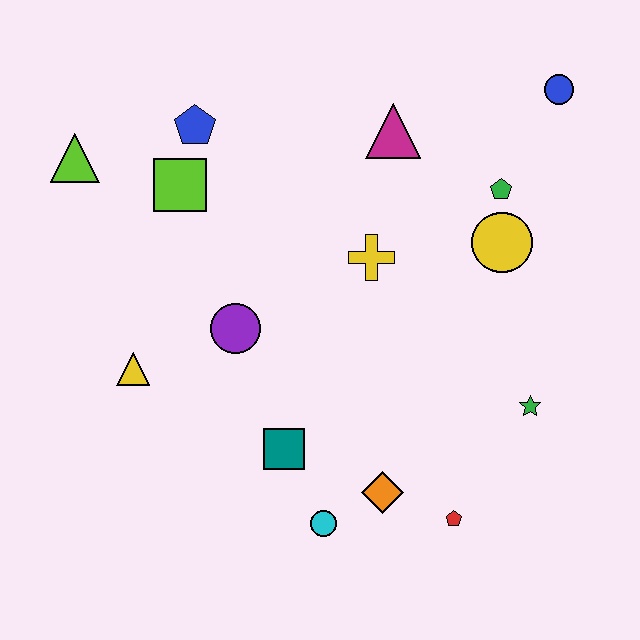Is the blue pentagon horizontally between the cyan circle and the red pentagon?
No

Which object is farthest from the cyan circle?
The blue circle is farthest from the cyan circle.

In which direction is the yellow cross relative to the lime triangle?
The yellow cross is to the right of the lime triangle.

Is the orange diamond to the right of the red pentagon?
No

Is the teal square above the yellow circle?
No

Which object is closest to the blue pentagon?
The lime square is closest to the blue pentagon.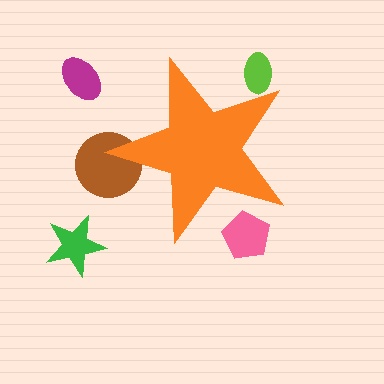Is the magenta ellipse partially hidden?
No, the magenta ellipse is fully visible.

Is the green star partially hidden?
No, the green star is fully visible.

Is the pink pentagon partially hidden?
Yes, the pink pentagon is partially hidden behind the orange star.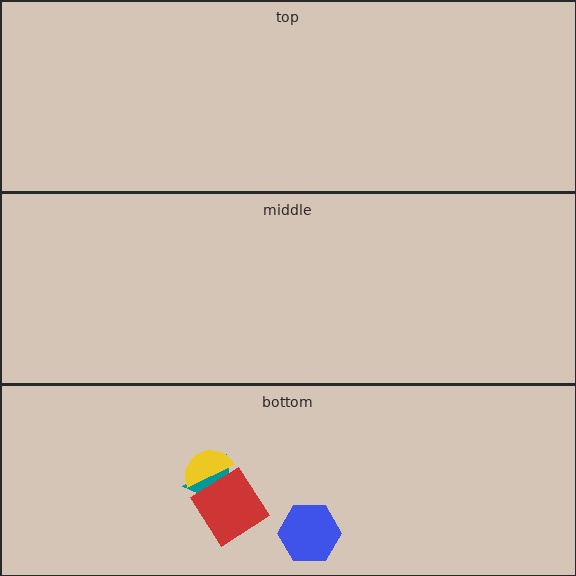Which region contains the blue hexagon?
The bottom region.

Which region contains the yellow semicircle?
The bottom region.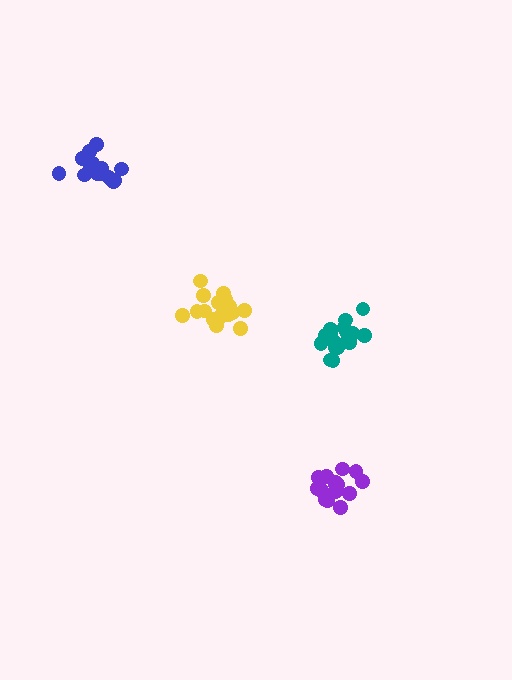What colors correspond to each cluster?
The clusters are colored: purple, teal, yellow, blue.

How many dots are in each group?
Group 1: 15 dots, Group 2: 19 dots, Group 3: 18 dots, Group 4: 17 dots (69 total).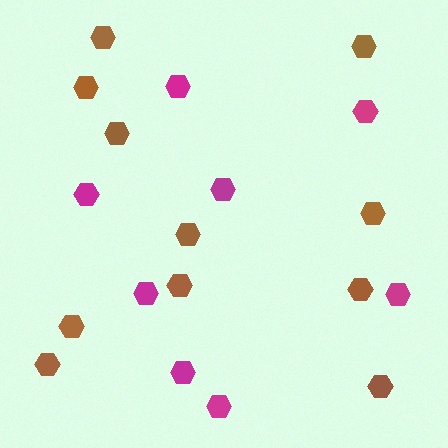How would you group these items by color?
There are 2 groups: one group of magenta hexagons (8) and one group of brown hexagons (11).